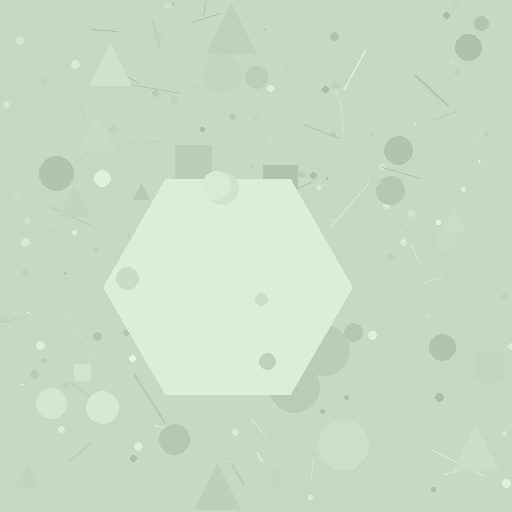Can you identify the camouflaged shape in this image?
The camouflaged shape is a hexagon.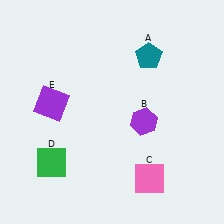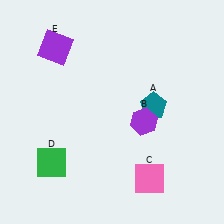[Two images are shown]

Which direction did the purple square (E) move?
The purple square (E) moved up.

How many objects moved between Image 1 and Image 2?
2 objects moved between the two images.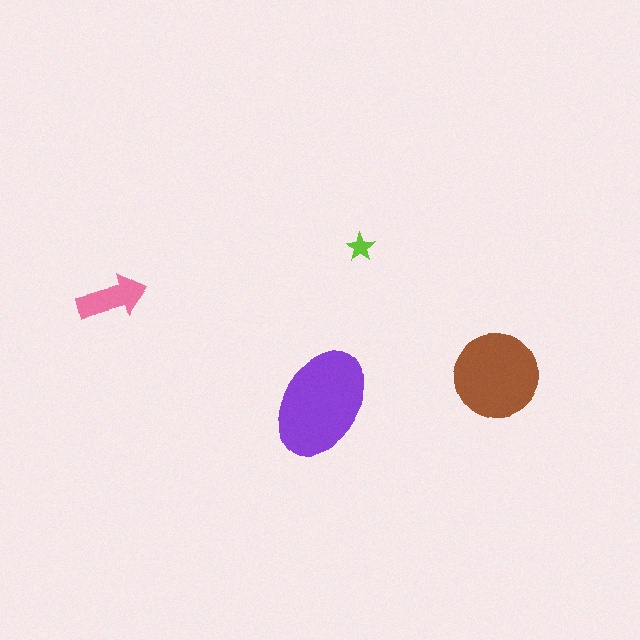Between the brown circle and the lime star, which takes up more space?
The brown circle.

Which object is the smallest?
The lime star.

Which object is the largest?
The purple ellipse.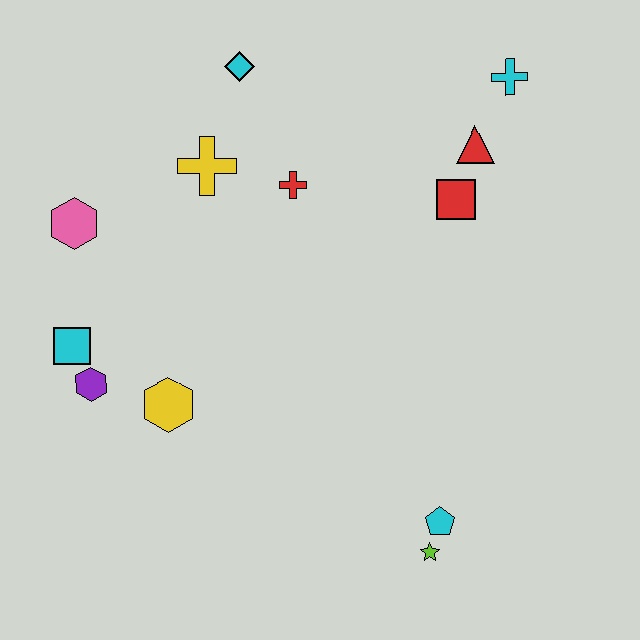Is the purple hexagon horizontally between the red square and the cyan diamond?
No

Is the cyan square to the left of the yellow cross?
Yes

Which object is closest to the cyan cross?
The red triangle is closest to the cyan cross.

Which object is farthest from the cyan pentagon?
The cyan diamond is farthest from the cyan pentagon.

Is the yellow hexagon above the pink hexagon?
No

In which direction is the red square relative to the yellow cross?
The red square is to the right of the yellow cross.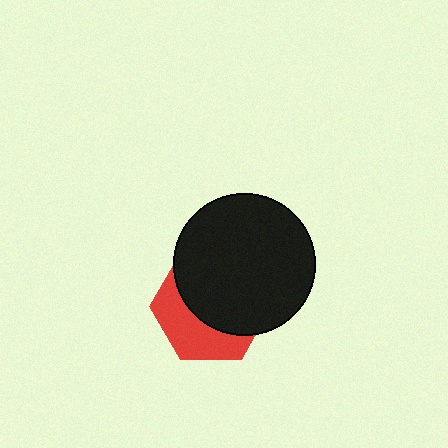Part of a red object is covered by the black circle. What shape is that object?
It is a hexagon.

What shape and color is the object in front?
The object in front is a black circle.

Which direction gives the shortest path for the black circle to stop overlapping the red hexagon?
Moving up gives the shortest separation.